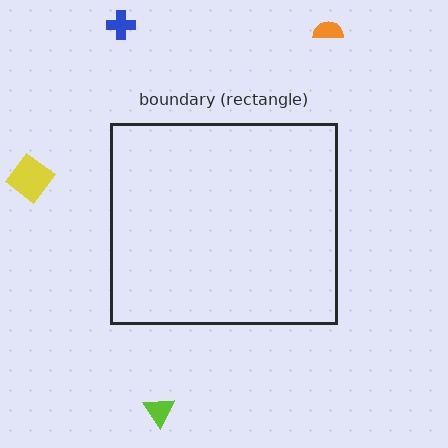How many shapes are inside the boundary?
0 inside, 4 outside.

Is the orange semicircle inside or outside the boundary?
Outside.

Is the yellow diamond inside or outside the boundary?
Outside.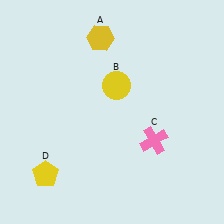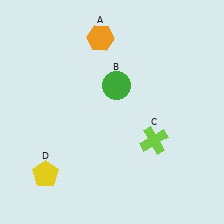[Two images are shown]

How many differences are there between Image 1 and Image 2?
There are 3 differences between the two images.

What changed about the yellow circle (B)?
In Image 1, B is yellow. In Image 2, it changed to green.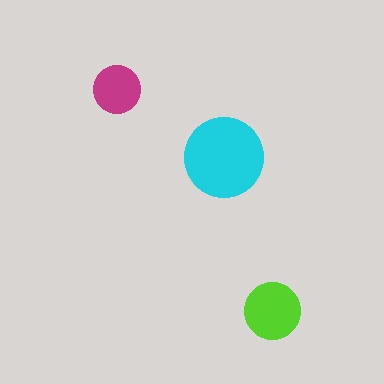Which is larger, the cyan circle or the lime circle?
The cyan one.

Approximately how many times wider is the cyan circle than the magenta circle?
About 1.5 times wider.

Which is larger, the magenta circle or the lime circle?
The lime one.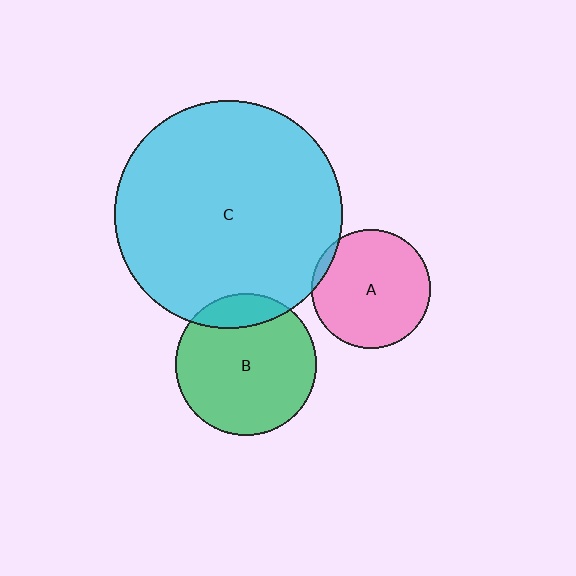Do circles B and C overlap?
Yes.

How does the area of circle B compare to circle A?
Approximately 1.4 times.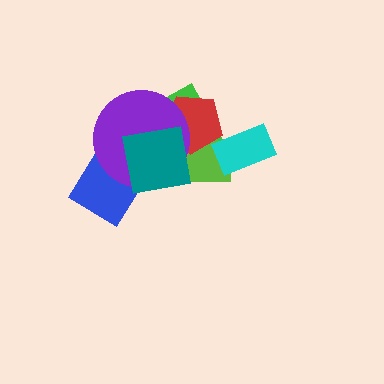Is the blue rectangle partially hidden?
Yes, it is partially covered by another shape.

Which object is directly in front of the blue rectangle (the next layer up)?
The purple circle is directly in front of the blue rectangle.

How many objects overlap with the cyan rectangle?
1 object overlaps with the cyan rectangle.